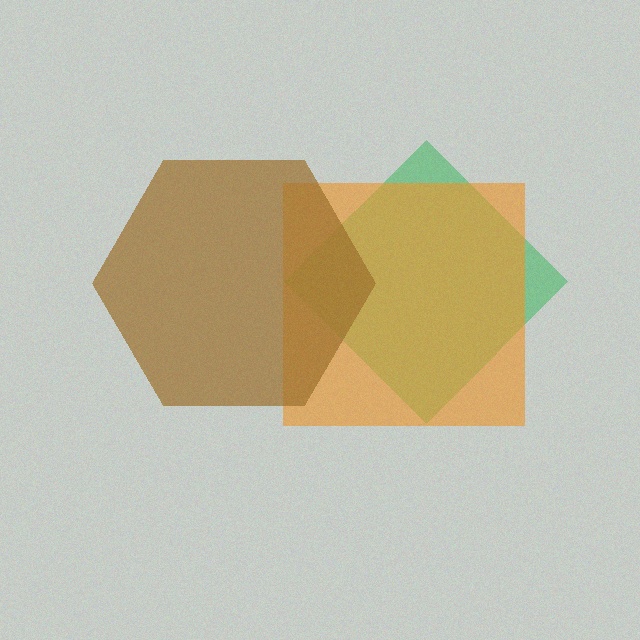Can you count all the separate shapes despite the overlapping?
Yes, there are 3 separate shapes.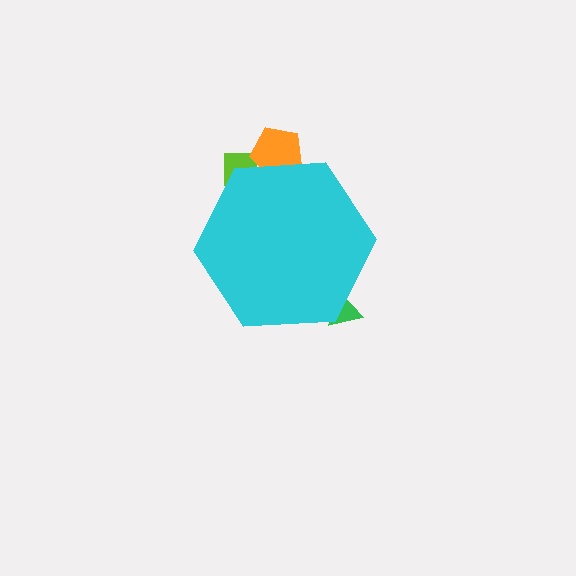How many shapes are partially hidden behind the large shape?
3 shapes are partially hidden.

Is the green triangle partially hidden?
Yes, the green triangle is partially hidden behind the cyan hexagon.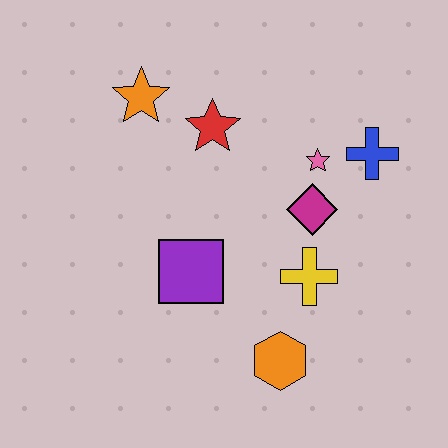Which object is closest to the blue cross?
The pink star is closest to the blue cross.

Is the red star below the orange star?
Yes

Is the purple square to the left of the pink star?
Yes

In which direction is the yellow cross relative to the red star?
The yellow cross is below the red star.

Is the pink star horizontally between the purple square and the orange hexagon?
No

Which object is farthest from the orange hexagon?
The orange star is farthest from the orange hexagon.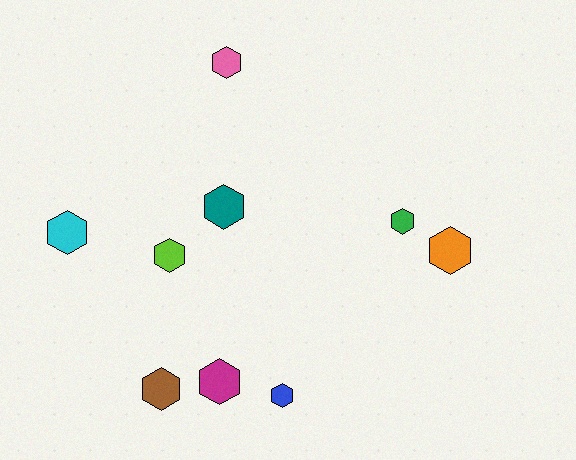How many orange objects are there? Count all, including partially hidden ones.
There is 1 orange object.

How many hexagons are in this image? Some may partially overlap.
There are 9 hexagons.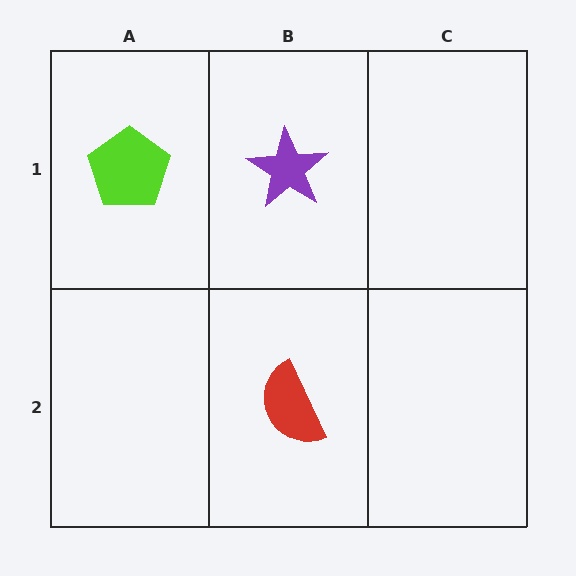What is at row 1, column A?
A lime pentagon.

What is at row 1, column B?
A purple star.